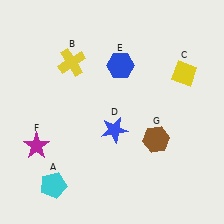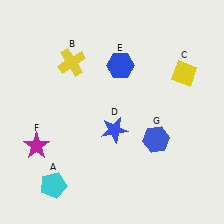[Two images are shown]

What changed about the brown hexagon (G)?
In Image 1, G is brown. In Image 2, it changed to blue.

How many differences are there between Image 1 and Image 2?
There is 1 difference between the two images.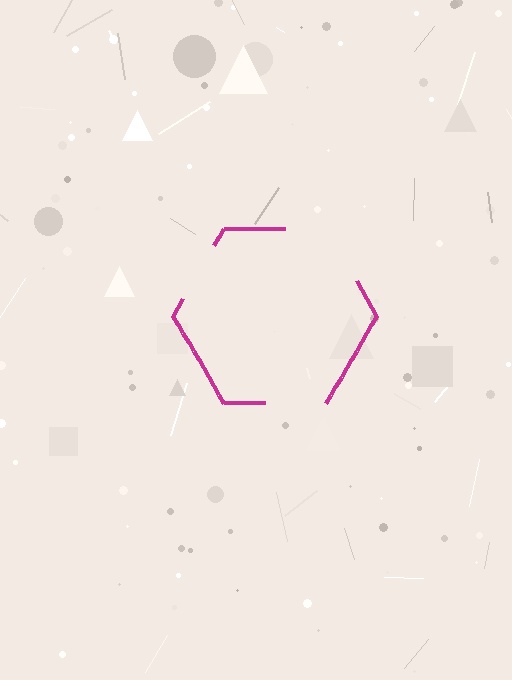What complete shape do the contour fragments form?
The contour fragments form a hexagon.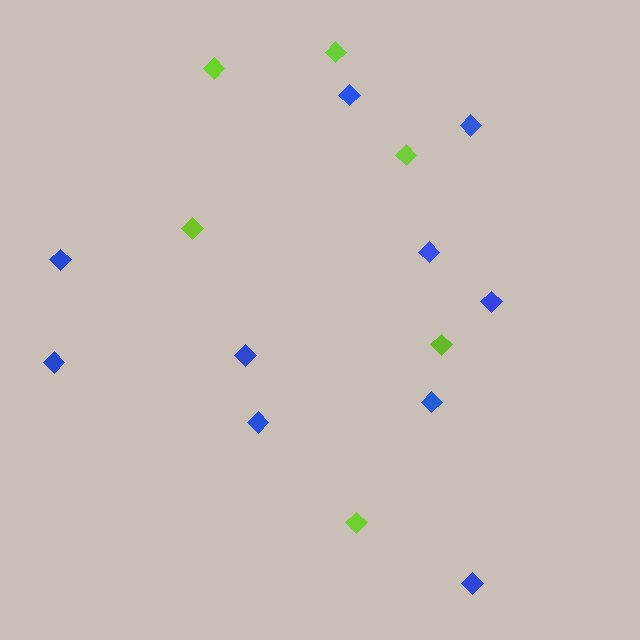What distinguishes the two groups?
There are 2 groups: one group of lime diamonds (6) and one group of blue diamonds (10).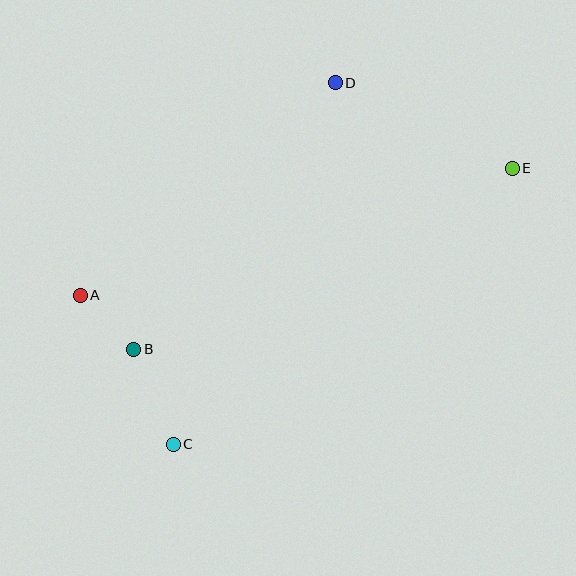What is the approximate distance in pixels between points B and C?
The distance between B and C is approximately 103 pixels.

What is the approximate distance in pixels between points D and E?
The distance between D and E is approximately 197 pixels.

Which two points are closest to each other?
Points A and B are closest to each other.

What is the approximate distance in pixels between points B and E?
The distance between B and E is approximately 419 pixels.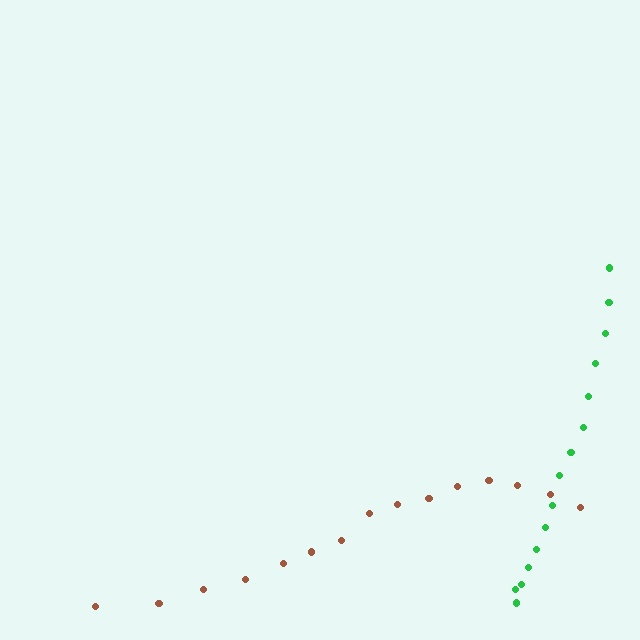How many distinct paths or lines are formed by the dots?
There are 2 distinct paths.